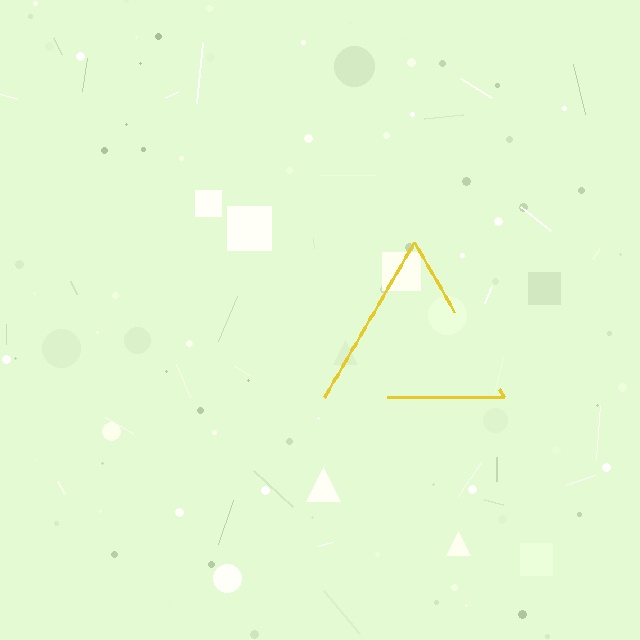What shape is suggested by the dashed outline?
The dashed outline suggests a triangle.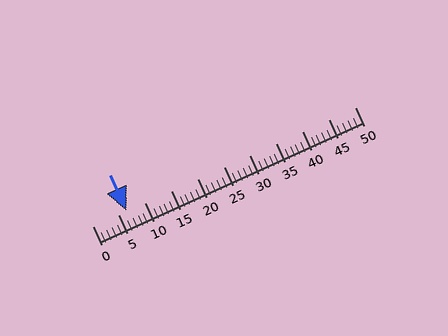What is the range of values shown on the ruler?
The ruler shows values from 0 to 50.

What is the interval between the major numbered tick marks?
The major tick marks are spaced 5 units apart.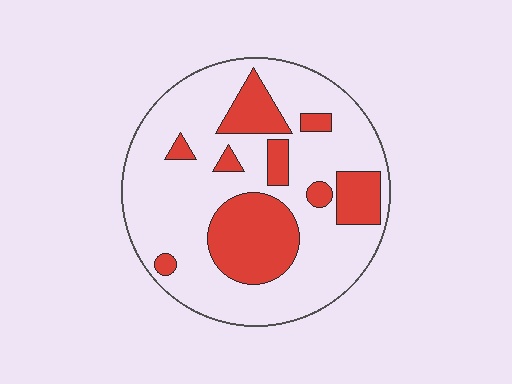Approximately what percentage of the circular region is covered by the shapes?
Approximately 25%.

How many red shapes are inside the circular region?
9.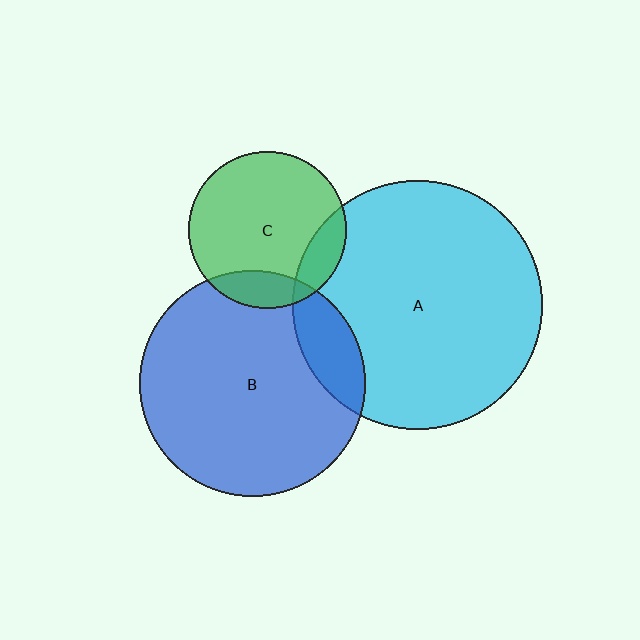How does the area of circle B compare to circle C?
Approximately 2.1 times.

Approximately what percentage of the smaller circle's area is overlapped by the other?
Approximately 15%.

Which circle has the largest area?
Circle A (cyan).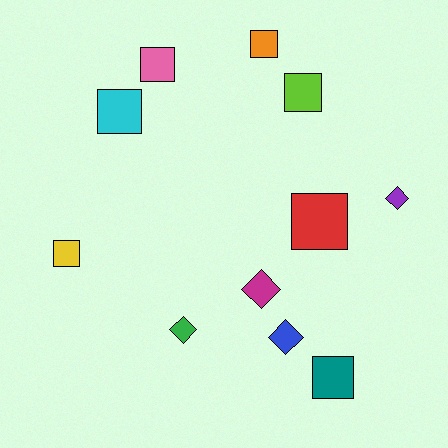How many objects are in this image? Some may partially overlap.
There are 11 objects.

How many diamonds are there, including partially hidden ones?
There are 4 diamonds.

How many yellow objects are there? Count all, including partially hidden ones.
There is 1 yellow object.